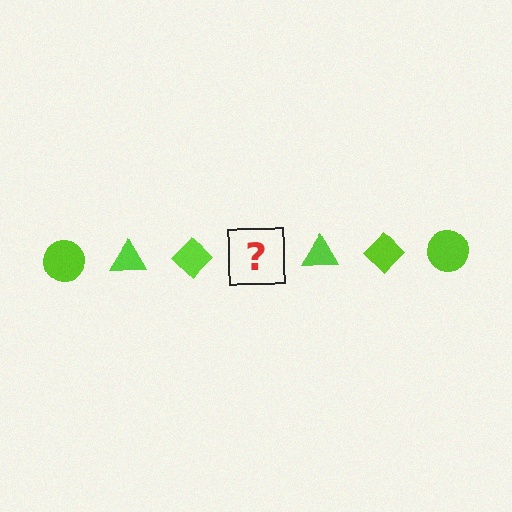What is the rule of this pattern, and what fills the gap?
The rule is that the pattern cycles through circle, triangle, diamond shapes in lime. The gap should be filled with a lime circle.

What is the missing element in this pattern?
The missing element is a lime circle.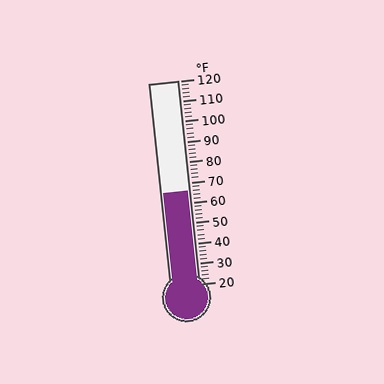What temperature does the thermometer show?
The thermometer shows approximately 66°F.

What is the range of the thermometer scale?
The thermometer scale ranges from 20°F to 120°F.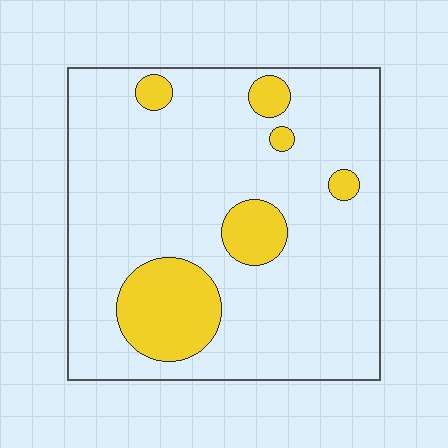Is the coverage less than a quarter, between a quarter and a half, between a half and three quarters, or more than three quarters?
Less than a quarter.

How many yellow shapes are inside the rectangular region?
6.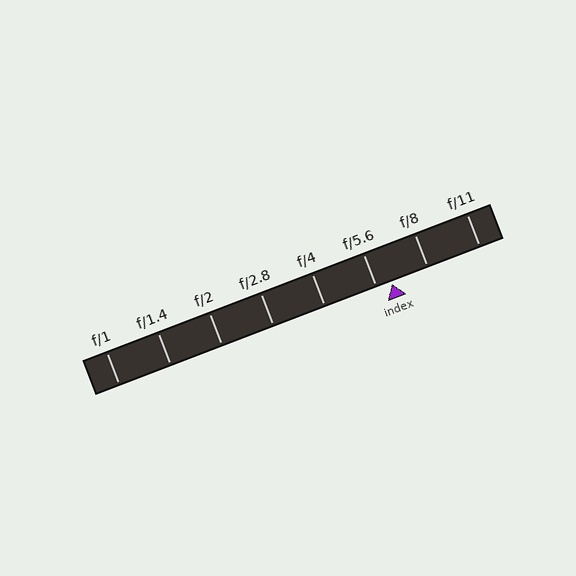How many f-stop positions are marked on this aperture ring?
There are 8 f-stop positions marked.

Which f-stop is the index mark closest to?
The index mark is closest to f/5.6.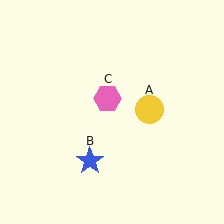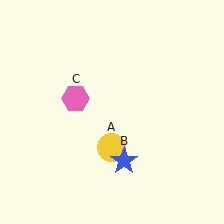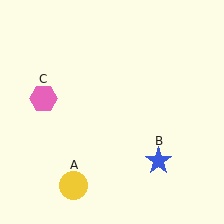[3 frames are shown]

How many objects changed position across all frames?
3 objects changed position: yellow circle (object A), blue star (object B), pink hexagon (object C).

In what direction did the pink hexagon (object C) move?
The pink hexagon (object C) moved left.